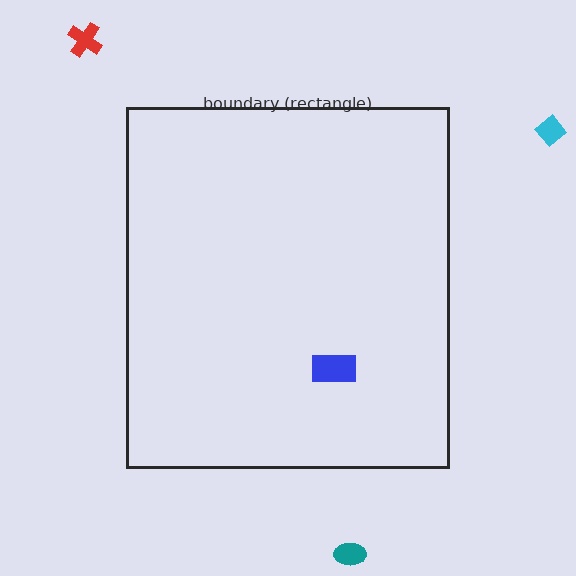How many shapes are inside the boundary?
1 inside, 3 outside.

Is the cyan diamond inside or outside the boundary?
Outside.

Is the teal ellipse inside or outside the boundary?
Outside.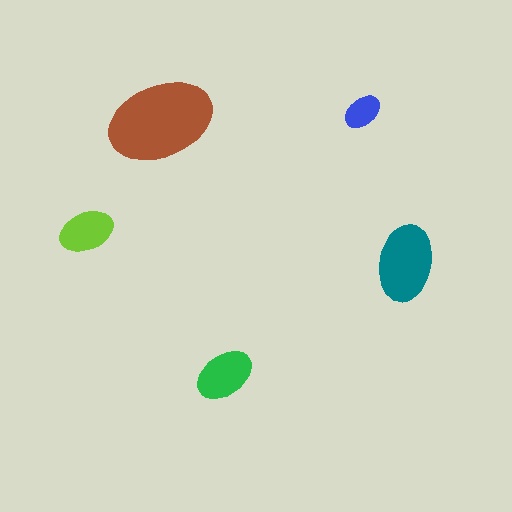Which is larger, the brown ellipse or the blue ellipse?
The brown one.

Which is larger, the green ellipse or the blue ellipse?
The green one.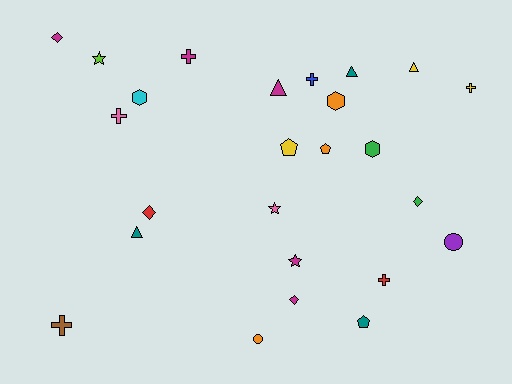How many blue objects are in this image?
There is 1 blue object.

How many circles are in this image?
There are 2 circles.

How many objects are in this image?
There are 25 objects.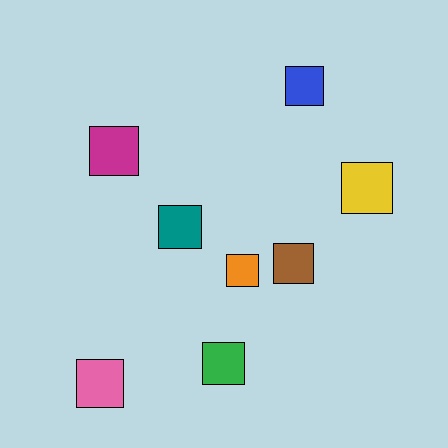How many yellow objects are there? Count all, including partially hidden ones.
There is 1 yellow object.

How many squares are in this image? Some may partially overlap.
There are 8 squares.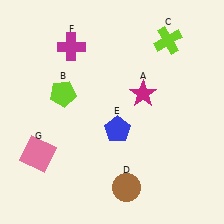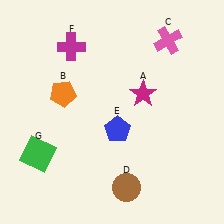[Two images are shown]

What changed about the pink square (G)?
In Image 1, G is pink. In Image 2, it changed to green.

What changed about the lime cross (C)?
In Image 1, C is lime. In Image 2, it changed to pink.